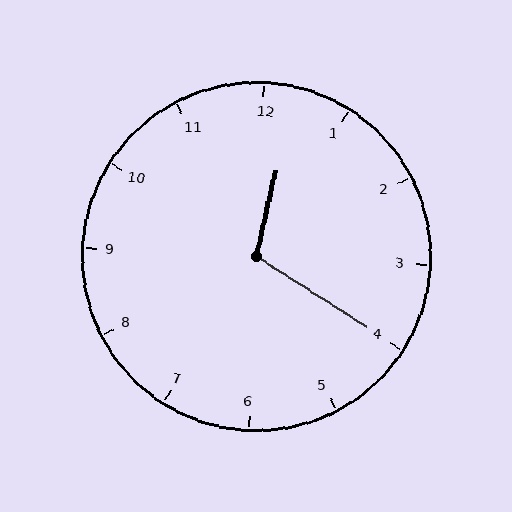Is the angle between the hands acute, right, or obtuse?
It is obtuse.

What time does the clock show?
12:20.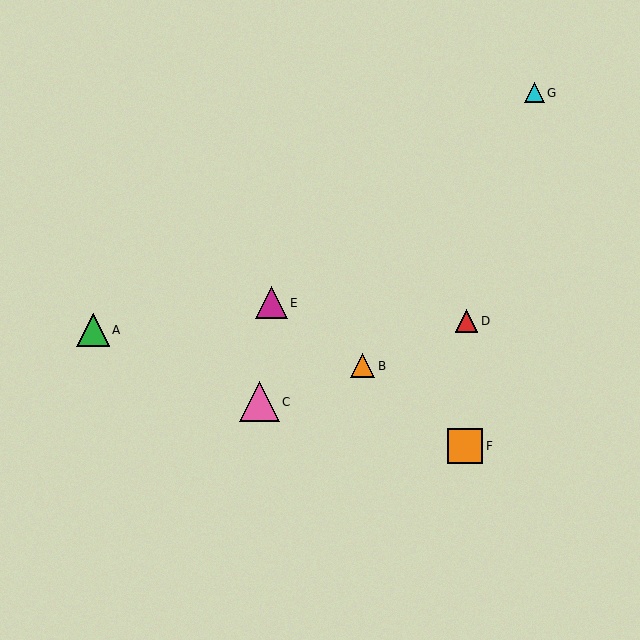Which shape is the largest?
The pink triangle (labeled C) is the largest.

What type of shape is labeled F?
Shape F is an orange square.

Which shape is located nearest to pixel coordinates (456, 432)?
The orange square (labeled F) at (465, 446) is nearest to that location.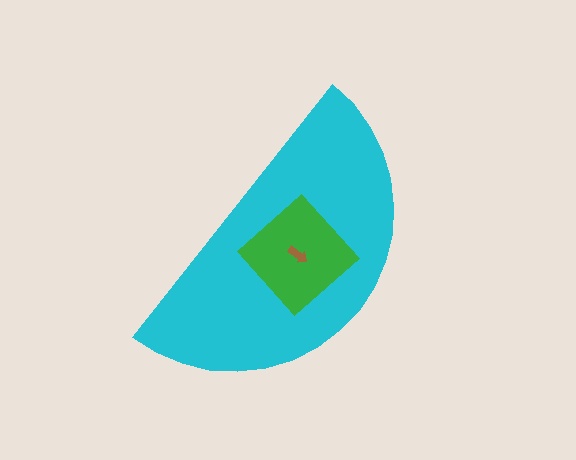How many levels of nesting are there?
3.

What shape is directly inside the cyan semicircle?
The green diamond.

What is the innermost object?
The brown arrow.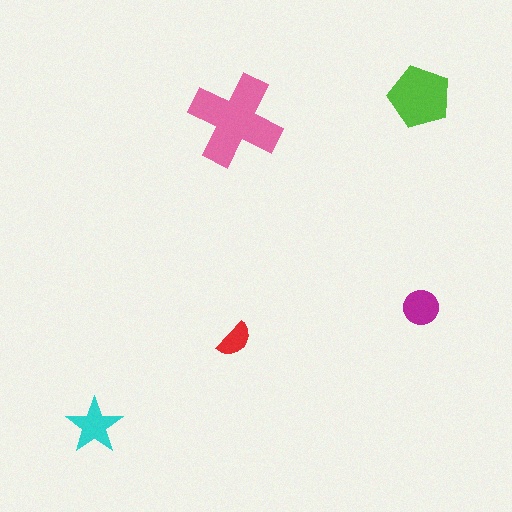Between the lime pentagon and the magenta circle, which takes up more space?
The lime pentagon.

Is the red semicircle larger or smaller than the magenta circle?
Smaller.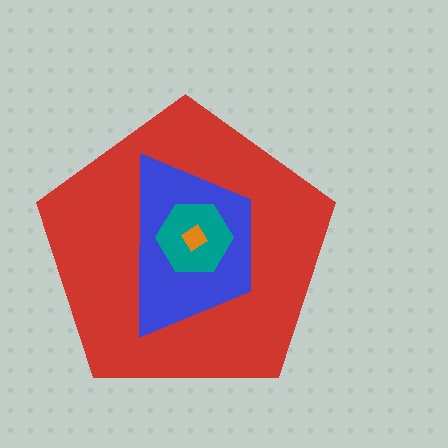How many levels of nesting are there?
4.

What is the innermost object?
The orange diamond.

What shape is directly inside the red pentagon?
The blue trapezoid.